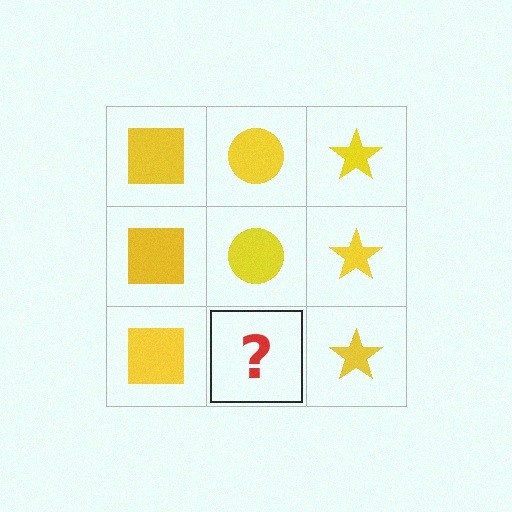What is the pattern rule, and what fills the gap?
The rule is that each column has a consistent shape. The gap should be filled with a yellow circle.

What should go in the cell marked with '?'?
The missing cell should contain a yellow circle.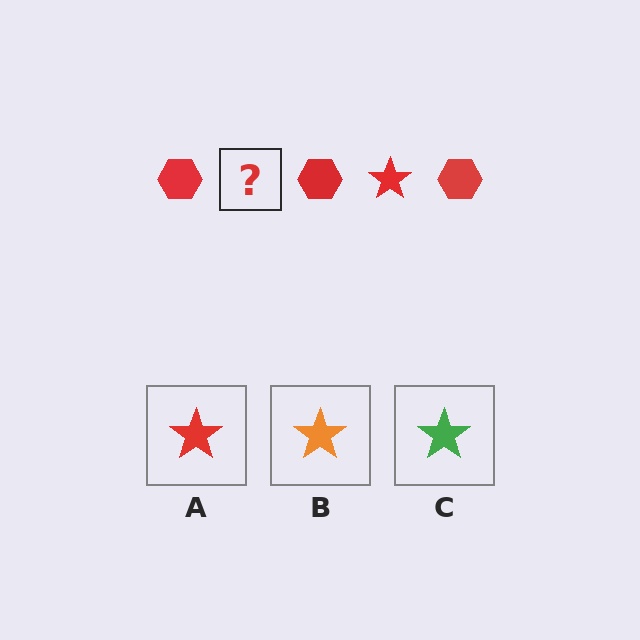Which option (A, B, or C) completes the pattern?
A.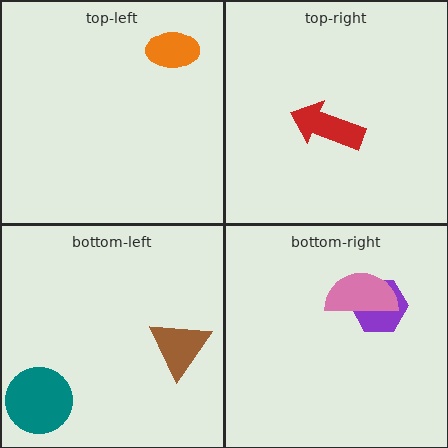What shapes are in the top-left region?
The orange ellipse.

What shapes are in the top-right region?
The red arrow.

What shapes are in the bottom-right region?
The purple hexagon, the pink semicircle.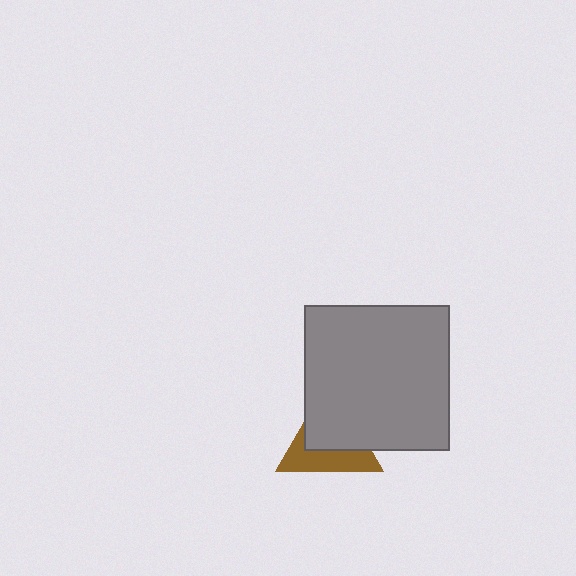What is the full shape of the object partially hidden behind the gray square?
The partially hidden object is a brown triangle.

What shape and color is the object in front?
The object in front is a gray square.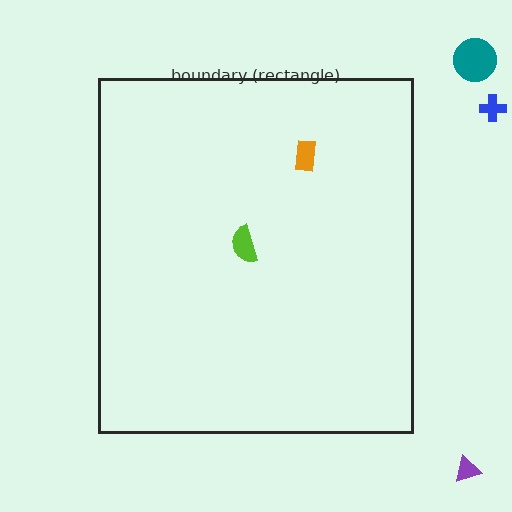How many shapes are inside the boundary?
2 inside, 3 outside.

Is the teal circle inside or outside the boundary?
Outside.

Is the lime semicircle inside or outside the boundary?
Inside.